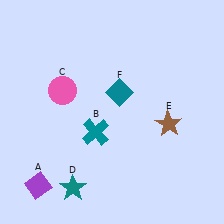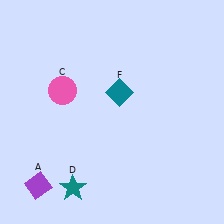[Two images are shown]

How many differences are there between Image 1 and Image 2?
There are 2 differences between the two images.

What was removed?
The brown star (E), the teal cross (B) were removed in Image 2.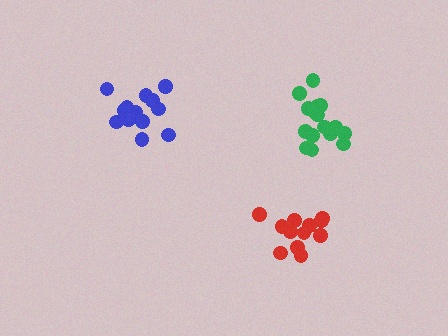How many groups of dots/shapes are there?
There are 3 groups.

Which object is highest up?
The blue cluster is topmost.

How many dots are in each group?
Group 1: 16 dots, Group 2: 12 dots, Group 3: 13 dots (41 total).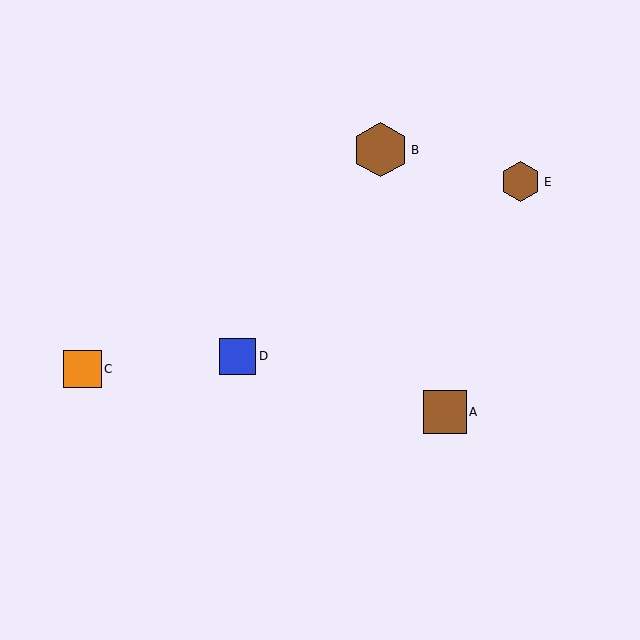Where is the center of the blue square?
The center of the blue square is at (238, 356).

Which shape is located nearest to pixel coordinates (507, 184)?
The brown hexagon (labeled E) at (521, 182) is nearest to that location.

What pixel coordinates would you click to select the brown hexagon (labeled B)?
Click at (380, 150) to select the brown hexagon B.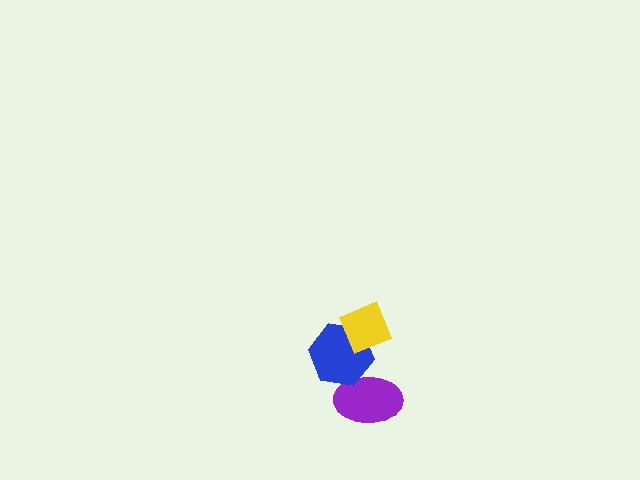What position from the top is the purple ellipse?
The purple ellipse is 3rd from the top.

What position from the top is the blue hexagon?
The blue hexagon is 2nd from the top.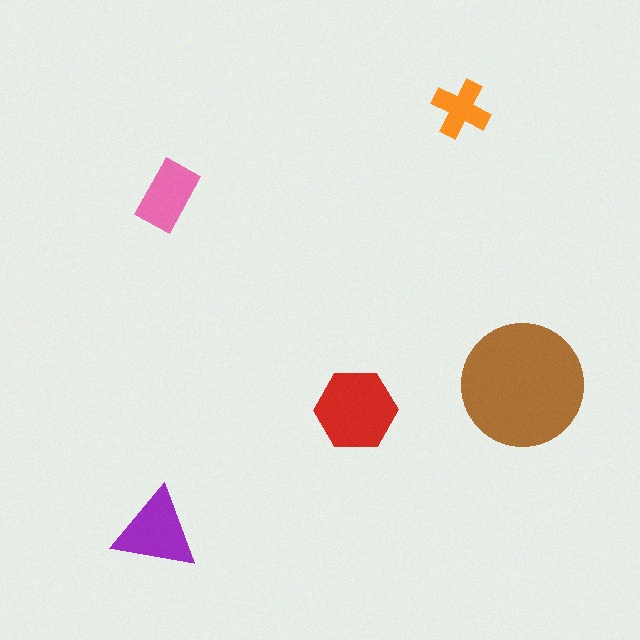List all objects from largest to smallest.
The brown circle, the red hexagon, the purple triangle, the pink rectangle, the orange cross.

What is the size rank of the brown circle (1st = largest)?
1st.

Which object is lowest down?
The purple triangle is bottommost.